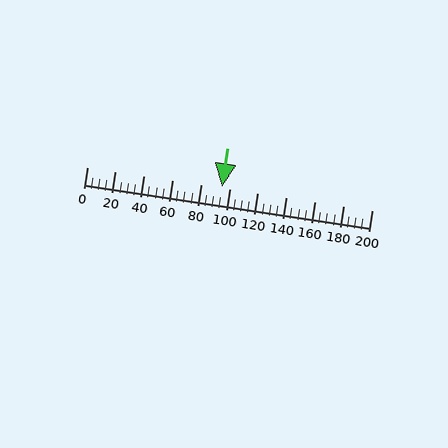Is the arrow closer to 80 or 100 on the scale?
The arrow is closer to 100.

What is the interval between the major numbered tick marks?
The major tick marks are spaced 20 units apart.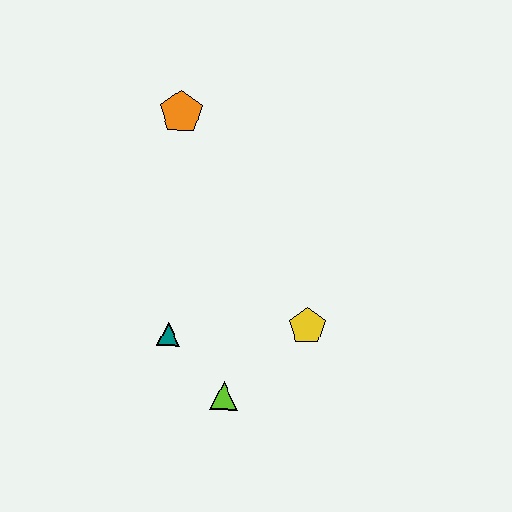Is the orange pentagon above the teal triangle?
Yes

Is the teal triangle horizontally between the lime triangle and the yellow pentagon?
No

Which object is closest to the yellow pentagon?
The lime triangle is closest to the yellow pentagon.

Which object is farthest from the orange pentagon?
The lime triangle is farthest from the orange pentagon.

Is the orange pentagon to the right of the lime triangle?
No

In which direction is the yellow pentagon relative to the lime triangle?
The yellow pentagon is to the right of the lime triangle.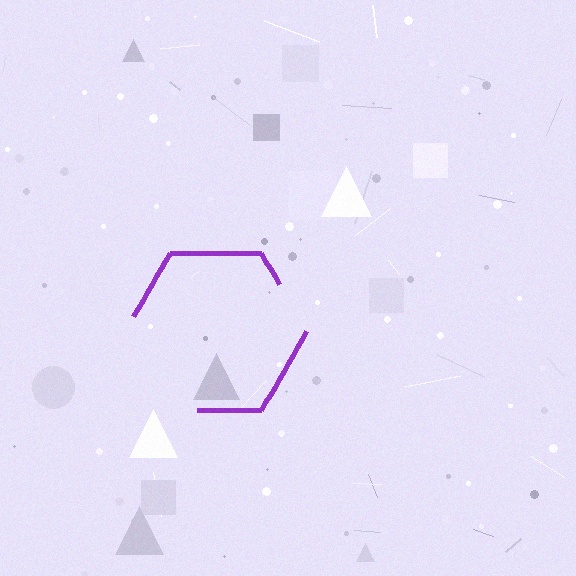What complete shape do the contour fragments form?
The contour fragments form a hexagon.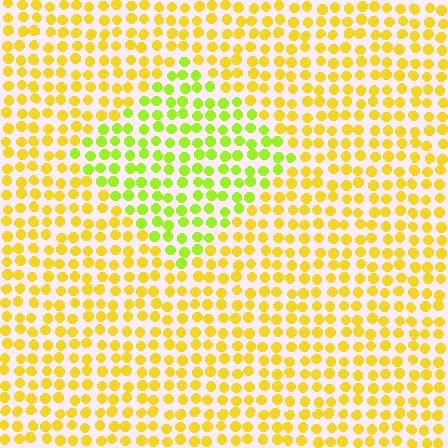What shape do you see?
I see a diamond.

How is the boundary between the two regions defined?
The boundary is defined purely by a slight shift in hue (about 35 degrees). Spacing, size, and orientation are identical on both sides.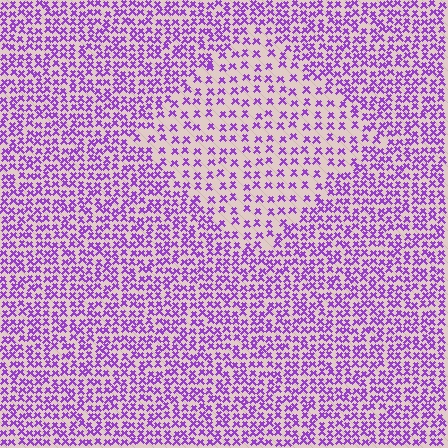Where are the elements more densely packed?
The elements are more densely packed outside the diamond boundary.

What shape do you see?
I see a diamond.